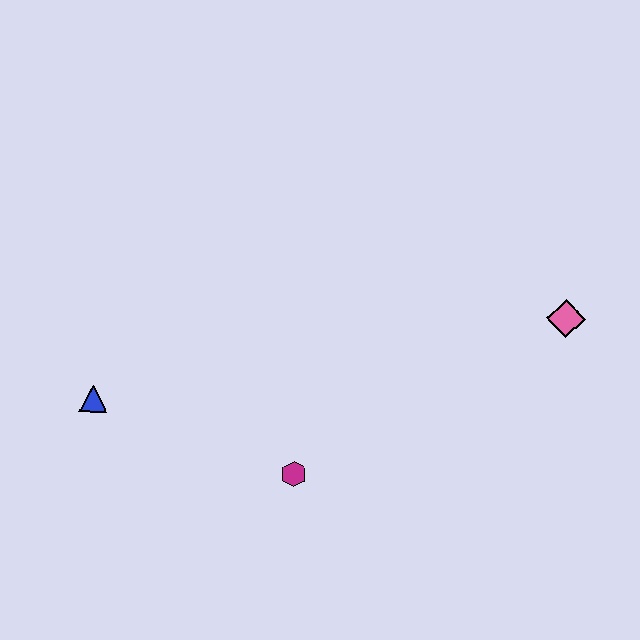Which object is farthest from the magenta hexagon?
The pink diamond is farthest from the magenta hexagon.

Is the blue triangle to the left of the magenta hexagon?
Yes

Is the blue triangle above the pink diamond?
No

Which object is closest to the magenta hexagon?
The blue triangle is closest to the magenta hexagon.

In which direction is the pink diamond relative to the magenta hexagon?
The pink diamond is to the right of the magenta hexagon.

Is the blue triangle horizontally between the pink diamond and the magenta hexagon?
No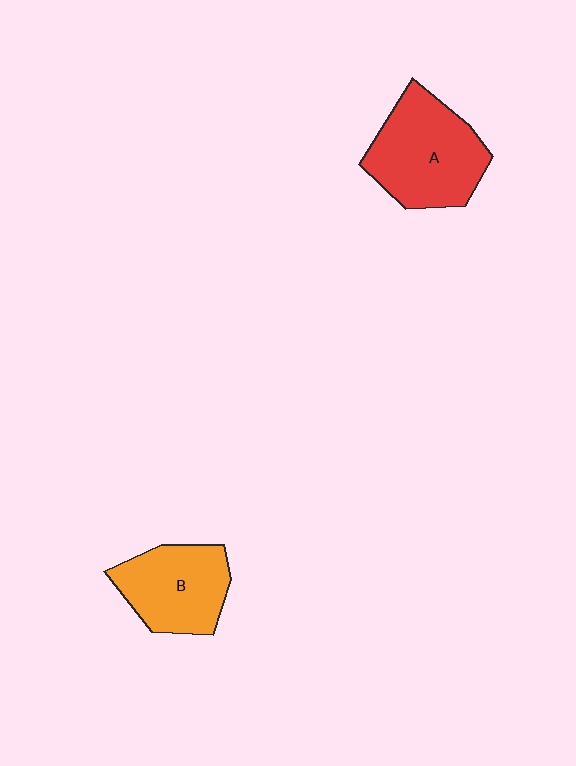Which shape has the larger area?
Shape A (red).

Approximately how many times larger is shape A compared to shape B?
Approximately 1.2 times.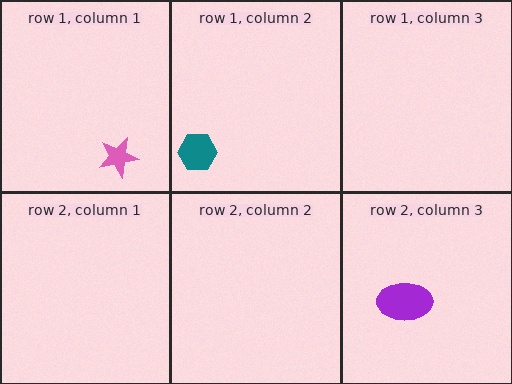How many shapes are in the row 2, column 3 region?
1.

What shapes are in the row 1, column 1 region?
The pink star.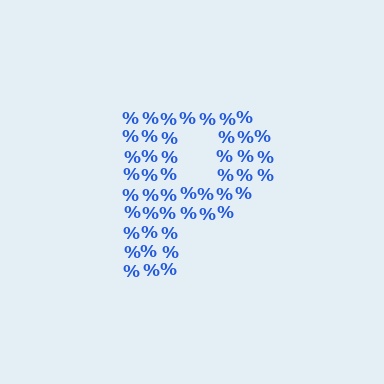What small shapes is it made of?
It is made of small percent signs.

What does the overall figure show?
The overall figure shows the letter P.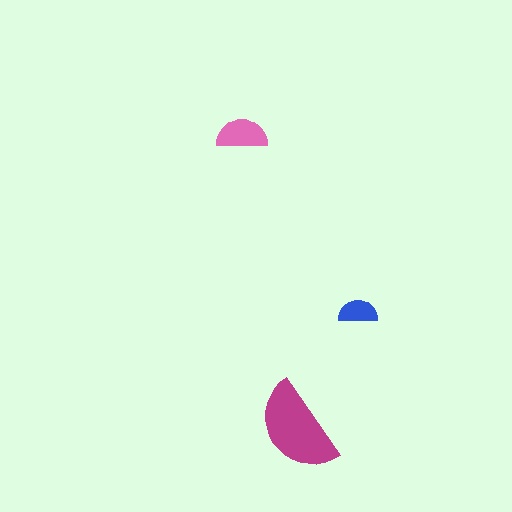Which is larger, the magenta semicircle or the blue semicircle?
The magenta one.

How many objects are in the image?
There are 3 objects in the image.